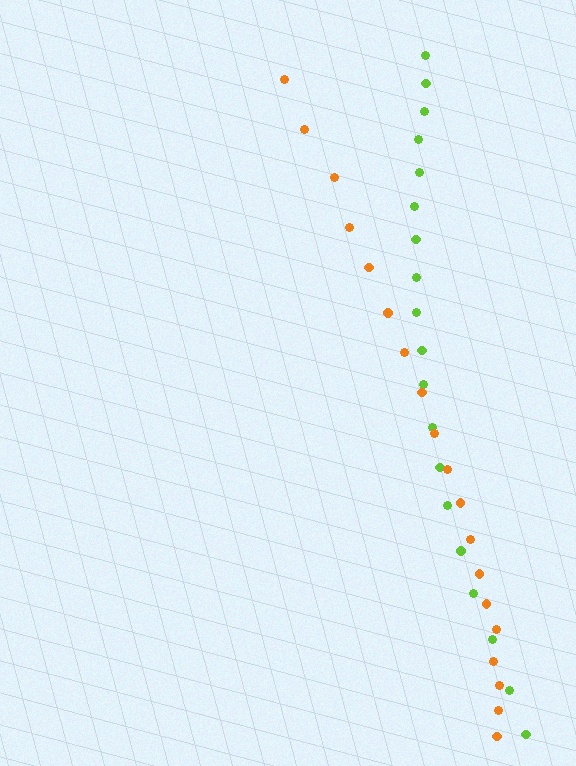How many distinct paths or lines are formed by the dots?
There are 2 distinct paths.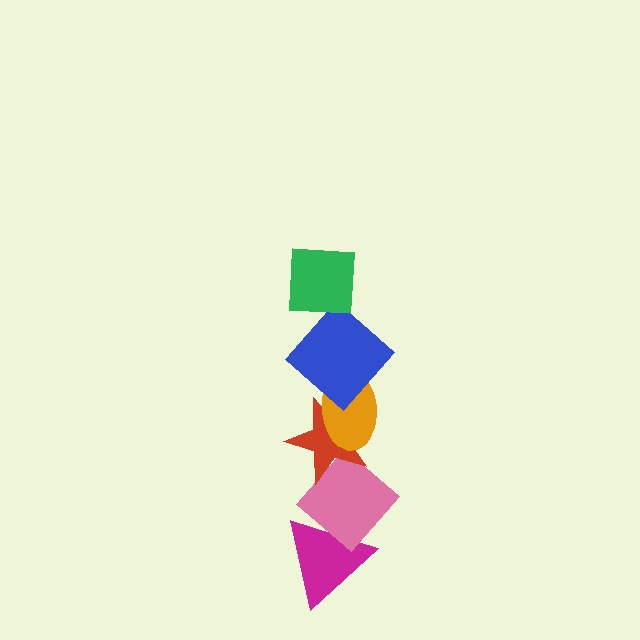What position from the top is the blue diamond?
The blue diamond is 2nd from the top.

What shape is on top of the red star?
The orange ellipse is on top of the red star.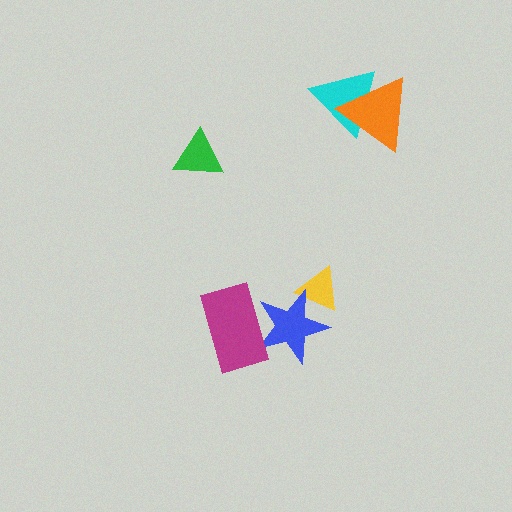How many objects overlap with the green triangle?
0 objects overlap with the green triangle.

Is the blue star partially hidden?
Yes, it is partially covered by another shape.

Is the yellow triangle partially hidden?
Yes, it is partially covered by another shape.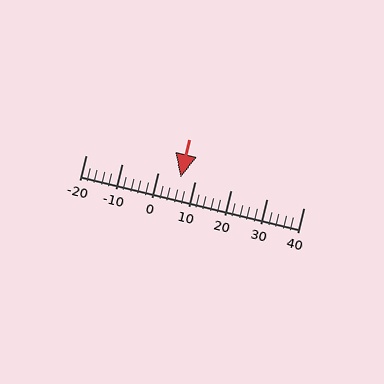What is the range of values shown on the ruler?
The ruler shows values from -20 to 40.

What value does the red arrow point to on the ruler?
The red arrow points to approximately 6.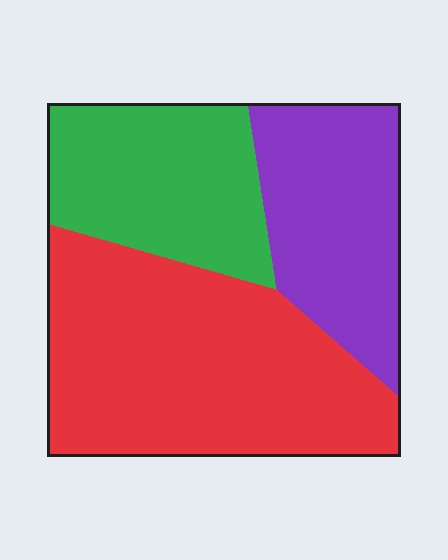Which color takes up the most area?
Red, at roughly 50%.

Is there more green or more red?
Red.